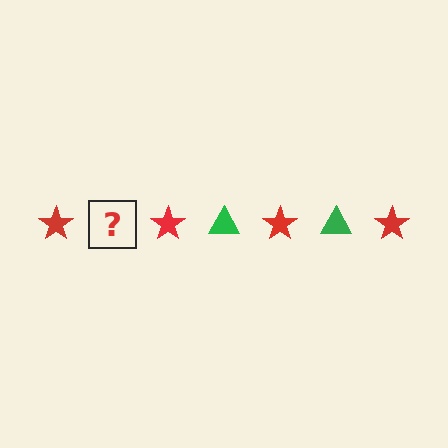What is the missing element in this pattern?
The missing element is a green triangle.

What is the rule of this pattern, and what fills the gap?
The rule is that the pattern alternates between red star and green triangle. The gap should be filled with a green triangle.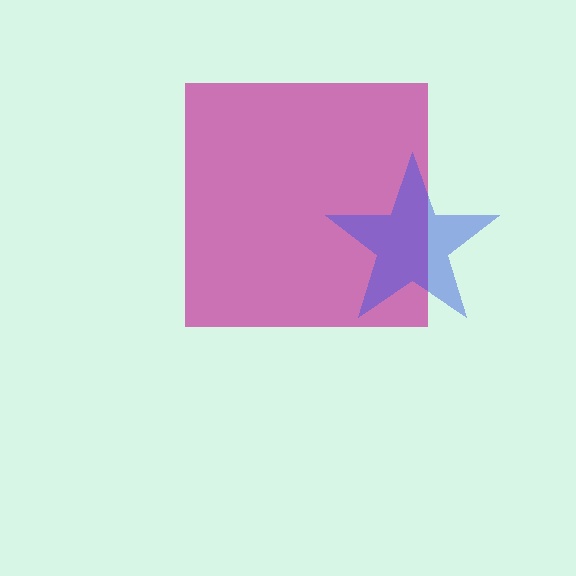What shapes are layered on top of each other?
The layered shapes are: a magenta square, a blue star.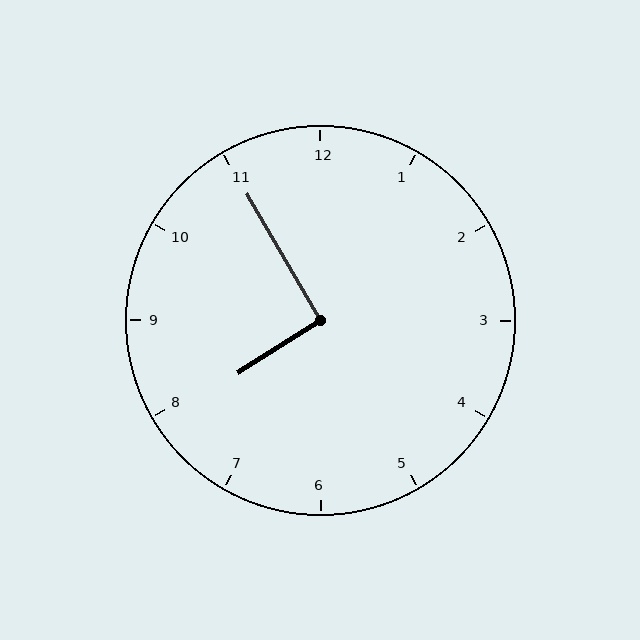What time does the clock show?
7:55.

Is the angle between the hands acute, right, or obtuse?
It is right.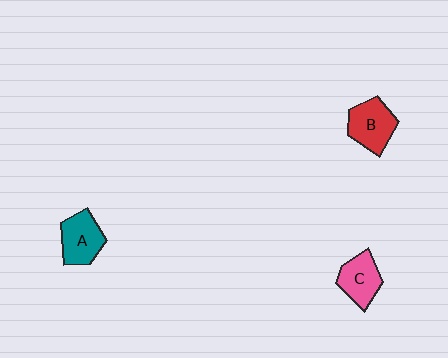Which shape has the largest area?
Shape B (red).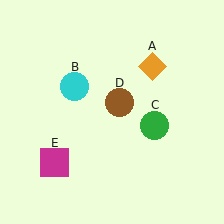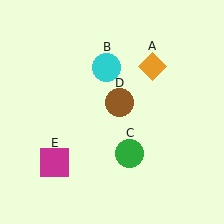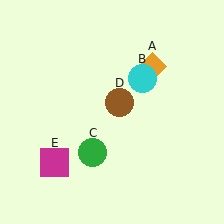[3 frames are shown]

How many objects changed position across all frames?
2 objects changed position: cyan circle (object B), green circle (object C).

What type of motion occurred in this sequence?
The cyan circle (object B), green circle (object C) rotated clockwise around the center of the scene.